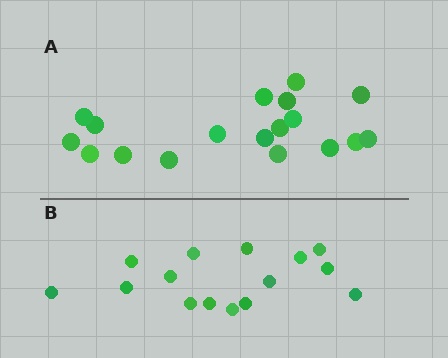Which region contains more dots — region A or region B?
Region A (the top region) has more dots.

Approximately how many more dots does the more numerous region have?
Region A has just a few more — roughly 2 or 3 more dots than region B.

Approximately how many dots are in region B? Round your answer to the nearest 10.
About 20 dots. (The exact count is 15, which rounds to 20.)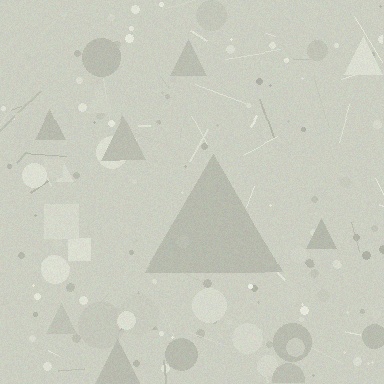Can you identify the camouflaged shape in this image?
The camouflaged shape is a triangle.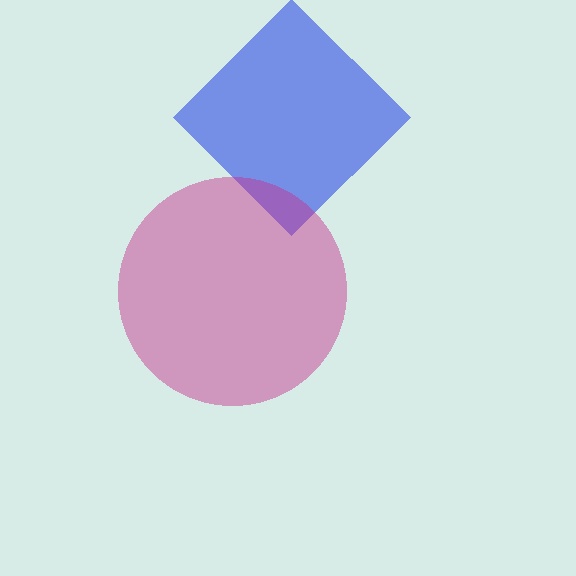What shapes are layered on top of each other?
The layered shapes are: a blue diamond, a magenta circle.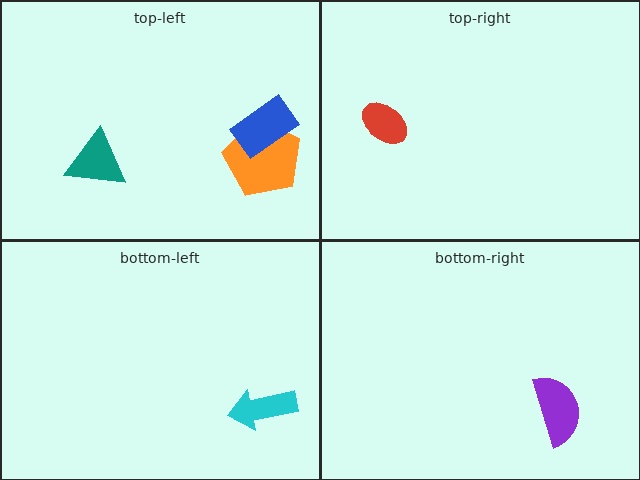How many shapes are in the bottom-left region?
1.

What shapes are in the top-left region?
The teal triangle, the orange pentagon, the blue rectangle.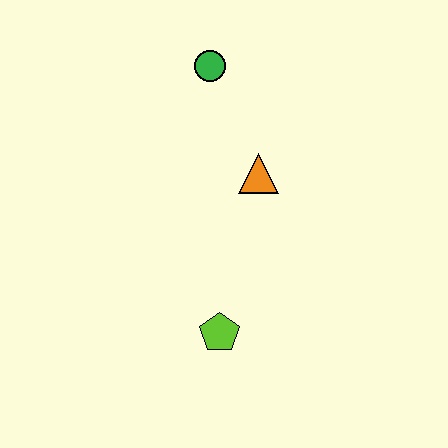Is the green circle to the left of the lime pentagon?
Yes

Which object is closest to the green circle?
The orange triangle is closest to the green circle.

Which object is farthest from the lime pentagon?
The green circle is farthest from the lime pentagon.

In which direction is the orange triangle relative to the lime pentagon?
The orange triangle is above the lime pentagon.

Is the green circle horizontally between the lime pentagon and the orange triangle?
No